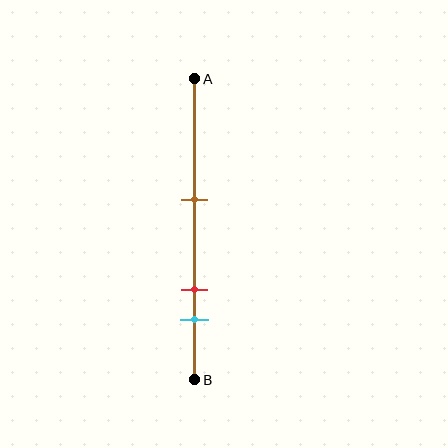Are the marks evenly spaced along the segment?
No, the marks are not evenly spaced.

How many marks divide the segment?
There are 3 marks dividing the segment.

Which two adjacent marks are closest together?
The red and cyan marks are the closest adjacent pair.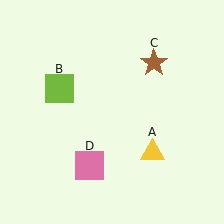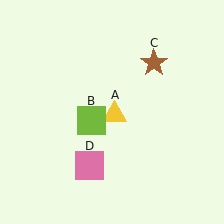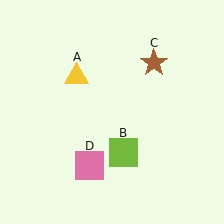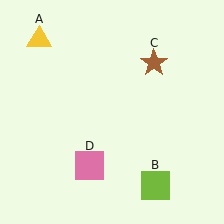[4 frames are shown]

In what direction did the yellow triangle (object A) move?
The yellow triangle (object A) moved up and to the left.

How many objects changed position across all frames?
2 objects changed position: yellow triangle (object A), lime square (object B).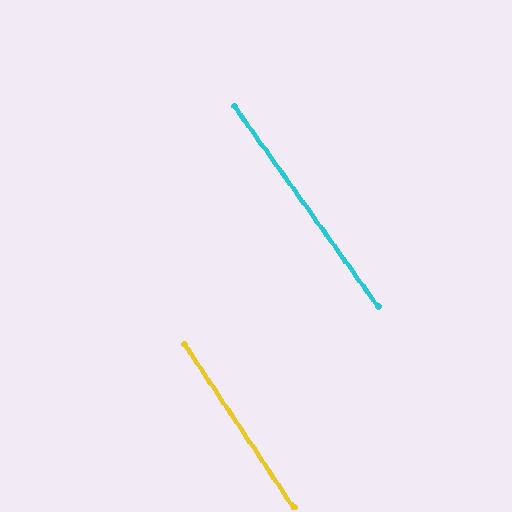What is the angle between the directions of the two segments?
Approximately 2 degrees.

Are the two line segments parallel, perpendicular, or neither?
Parallel — their directions differ by only 1.9°.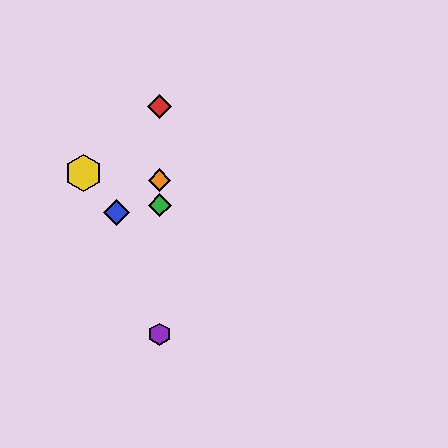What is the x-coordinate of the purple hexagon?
The purple hexagon is at x≈160.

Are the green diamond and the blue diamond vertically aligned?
No, the green diamond is at x≈160 and the blue diamond is at x≈116.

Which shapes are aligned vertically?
The red diamond, the green diamond, the purple hexagon, the orange diamond are aligned vertically.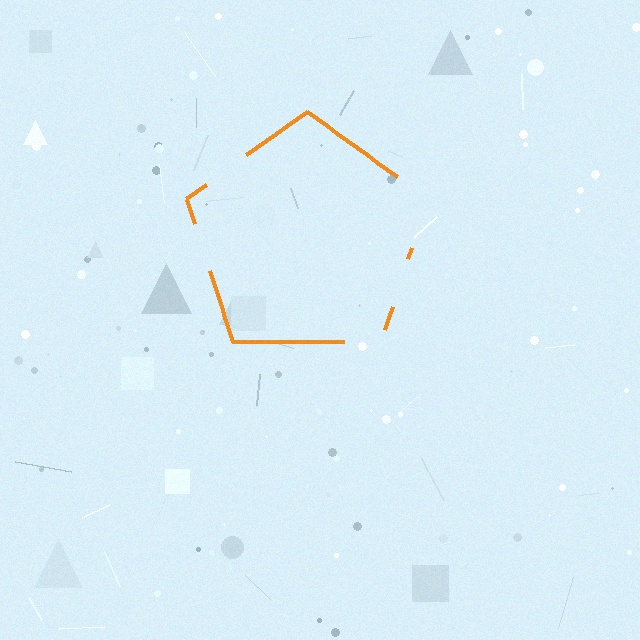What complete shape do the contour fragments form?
The contour fragments form a pentagon.